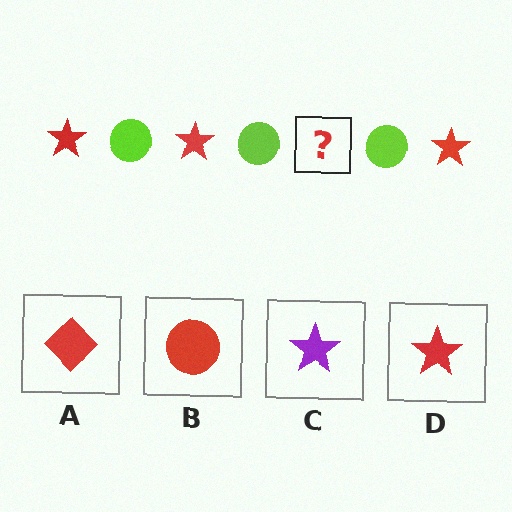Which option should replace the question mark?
Option D.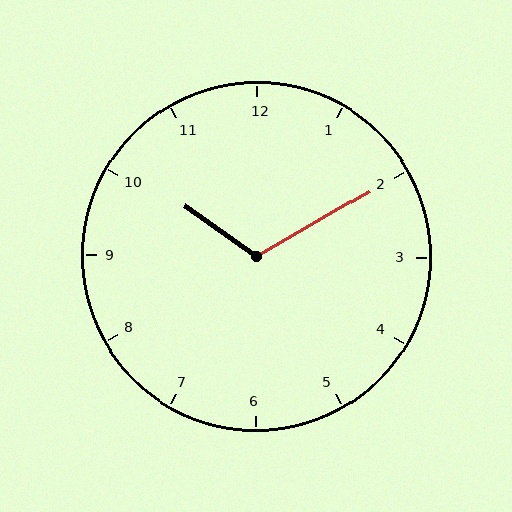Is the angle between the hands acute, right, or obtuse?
It is obtuse.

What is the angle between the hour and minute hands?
Approximately 115 degrees.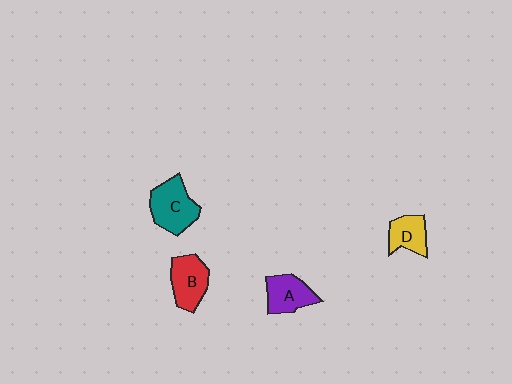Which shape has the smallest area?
Shape D (yellow).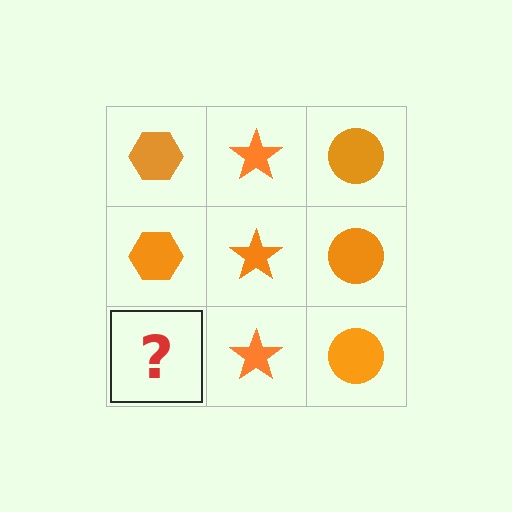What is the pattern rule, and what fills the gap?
The rule is that each column has a consistent shape. The gap should be filled with an orange hexagon.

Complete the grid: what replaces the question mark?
The question mark should be replaced with an orange hexagon.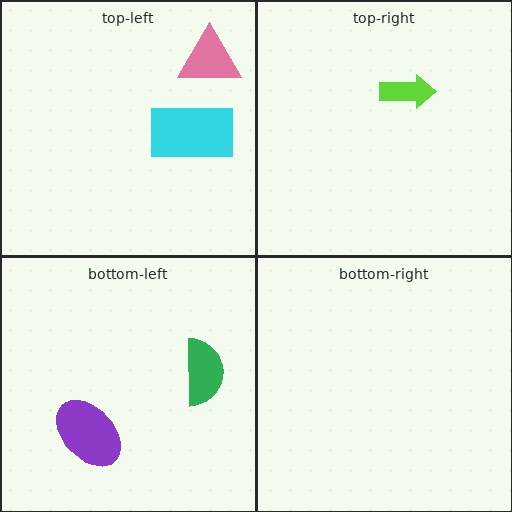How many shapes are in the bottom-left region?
2.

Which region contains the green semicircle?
The bottom-left region.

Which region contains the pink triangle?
The top-left region.